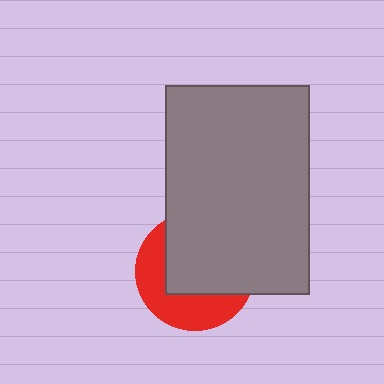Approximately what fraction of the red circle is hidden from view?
Roughly 59% of the red circle is hidden behind the gray rectangle.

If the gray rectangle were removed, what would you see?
You would see the complete red circle.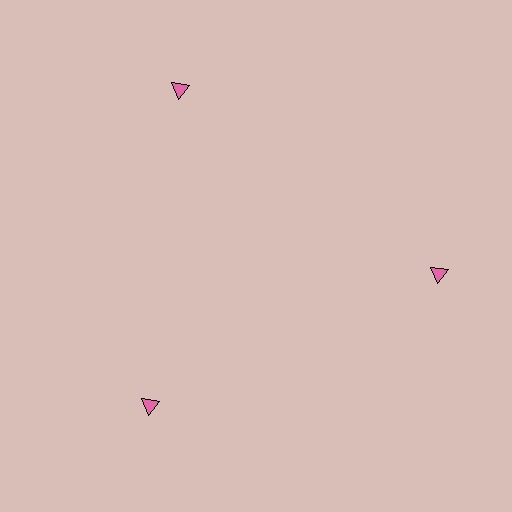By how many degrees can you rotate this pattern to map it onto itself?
The pattern maps onto itself every 120 degrees of rotation.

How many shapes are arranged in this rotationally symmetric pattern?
There are 3 shapes, arranged in 3 groups of 1.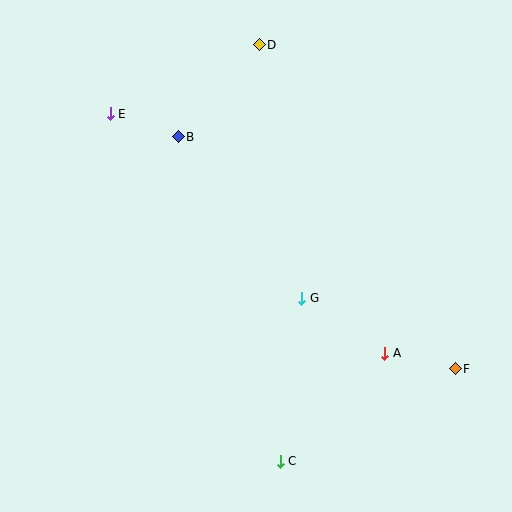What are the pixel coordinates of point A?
Point A is at (385, 353).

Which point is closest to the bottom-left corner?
Point C is closest to the bottom-left corner.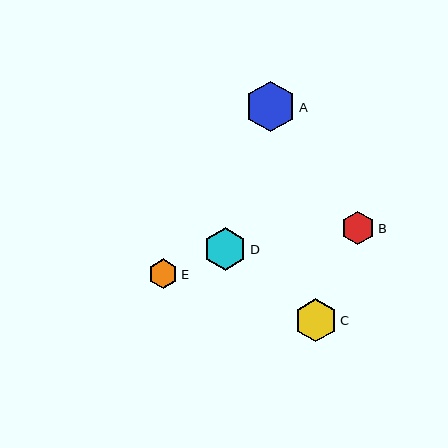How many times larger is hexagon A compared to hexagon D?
Hexagon A is approximately 1.2 times the size of hexagon D.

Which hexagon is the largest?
Hexagon A is the largest with a size of approximately 51 pixels.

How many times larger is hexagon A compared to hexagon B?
Hexagon A is approximately 1.5 times the size of hexagon B.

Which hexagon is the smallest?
Hexagon E is the smallest with a size of approximately 30 pixels.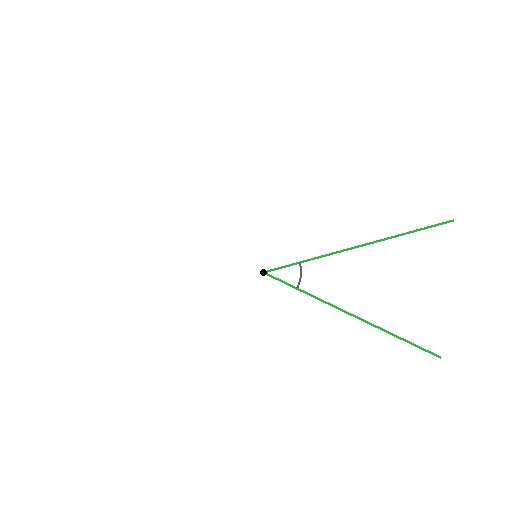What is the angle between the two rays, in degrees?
Approximately 41 degrees.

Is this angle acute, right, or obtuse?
It is acute.